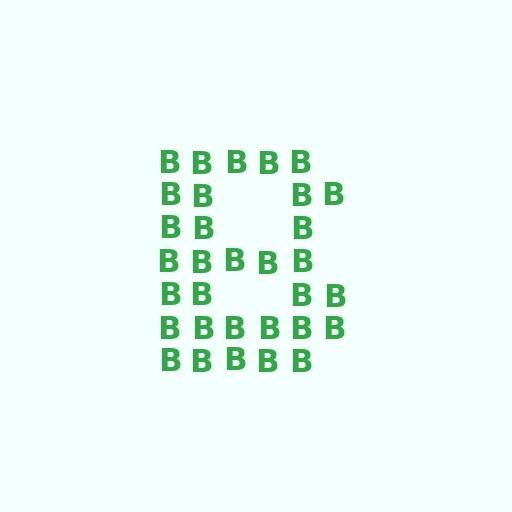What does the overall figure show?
The overall figure shows the letter B.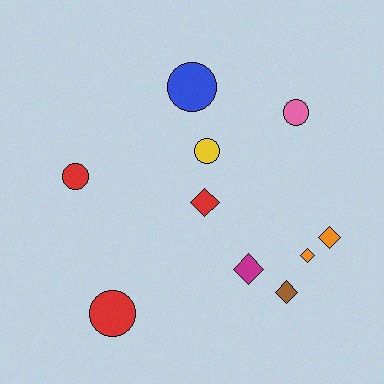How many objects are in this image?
There are 10 objects.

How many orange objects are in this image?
There are 2 orange objects.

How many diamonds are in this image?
There are 5 diamonds.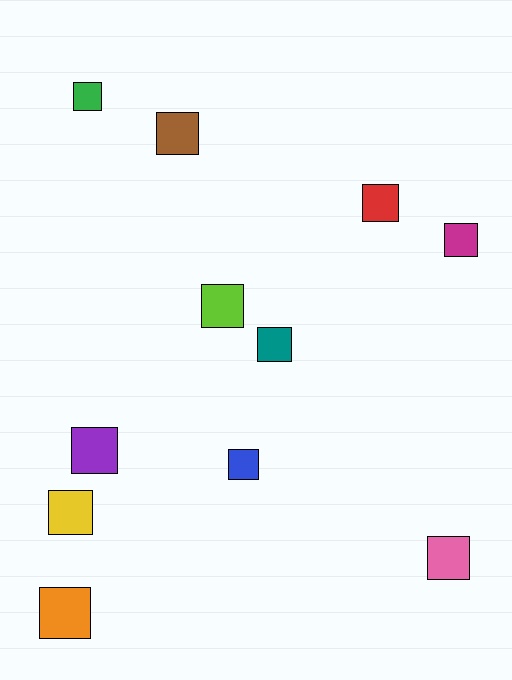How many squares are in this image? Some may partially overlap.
There are 11 squares.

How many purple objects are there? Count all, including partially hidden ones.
There is 1 purple object.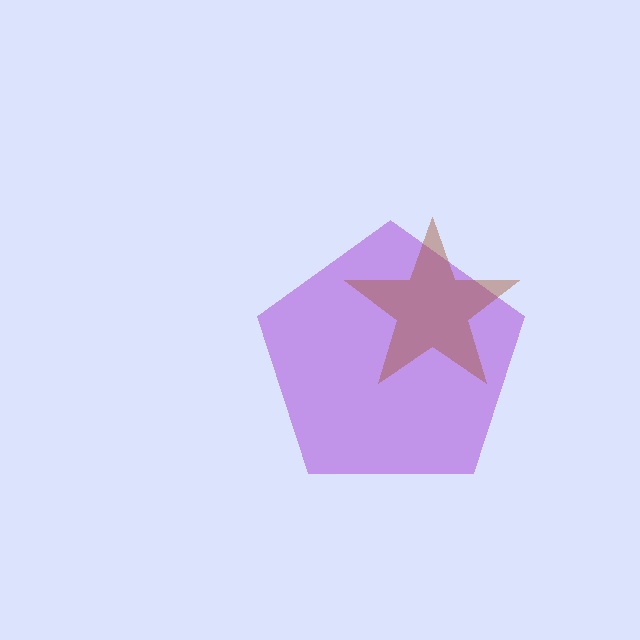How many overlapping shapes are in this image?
There are 2 overlapping shapes in the image.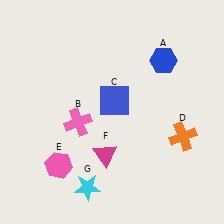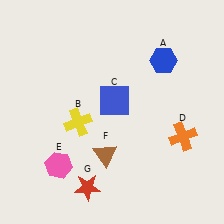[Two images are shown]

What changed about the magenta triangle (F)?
In Image 1, F is magenta. In Image 2, it changed to brown.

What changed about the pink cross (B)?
In Image 1, B is pink. In Image 2, it changed to yellow.